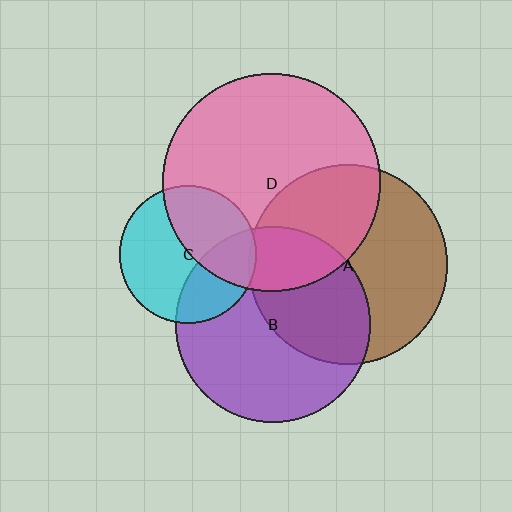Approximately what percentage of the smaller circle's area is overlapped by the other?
Approximately 20%.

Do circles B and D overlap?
Yes.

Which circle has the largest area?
Circle D (pink).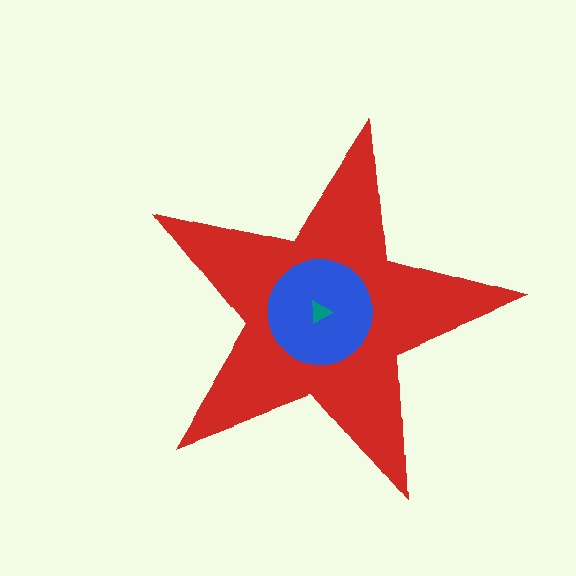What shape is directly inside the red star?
The blue circle.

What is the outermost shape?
The red star.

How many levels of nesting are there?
3.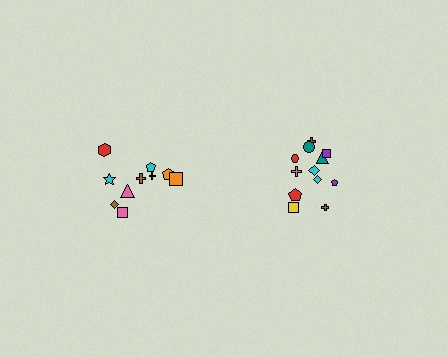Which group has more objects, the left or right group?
The right group.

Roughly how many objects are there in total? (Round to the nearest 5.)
Roughly 20 objects in total.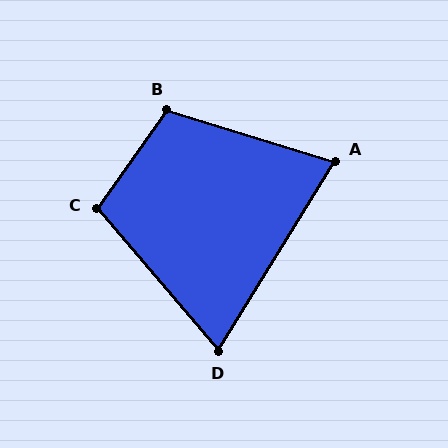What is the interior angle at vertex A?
Approximately 76 degrees (acute).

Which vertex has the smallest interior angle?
D, at approximately 72 degrees.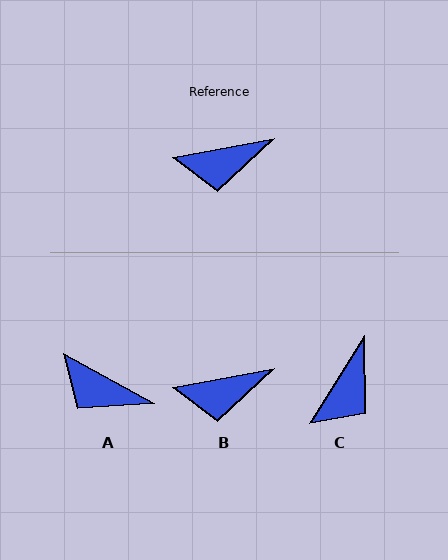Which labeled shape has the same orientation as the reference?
B.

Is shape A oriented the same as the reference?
No, it is off by about 39 degrees.